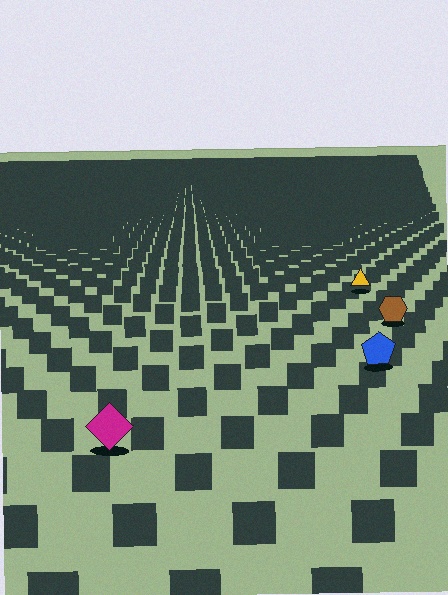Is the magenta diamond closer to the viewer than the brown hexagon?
Yes. The magenta diamond is closer — you can tell from the texture gradient: the ground texture is coarser near it.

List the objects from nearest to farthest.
From nearest to farthest: the magenta diamond, the blue pentagon, the brown hexagon, the yellow triangle.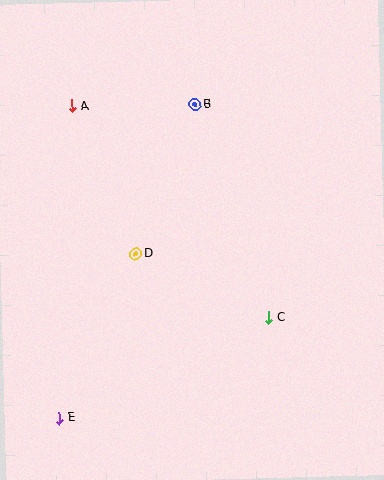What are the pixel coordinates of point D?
Point D is at (136, 254).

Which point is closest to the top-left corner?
Point A is closest to the top-left corner.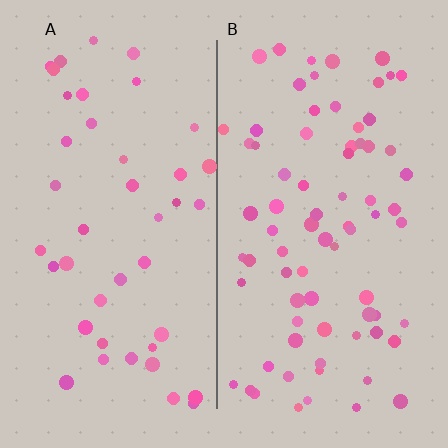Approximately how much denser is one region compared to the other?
Approximately 1.8× — region B over region A.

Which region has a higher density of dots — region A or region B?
B (the right).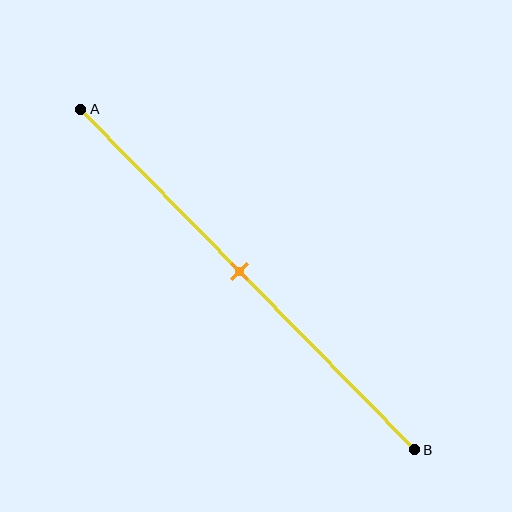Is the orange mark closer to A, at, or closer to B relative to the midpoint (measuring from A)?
The orange mark is approximately at the midpoint of segment AB.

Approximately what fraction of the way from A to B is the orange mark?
The orange mark is approximately 50% of the way from A to B.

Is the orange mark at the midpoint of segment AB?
Yes, the mark is approximately at the midpoint.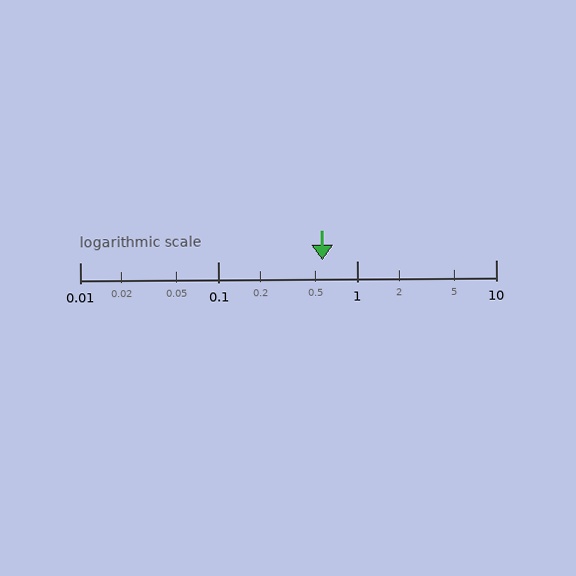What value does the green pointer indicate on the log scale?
The pointer indicates approximately 0.56.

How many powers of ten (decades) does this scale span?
The scale spans 3 decades, from 0.01 to 10.